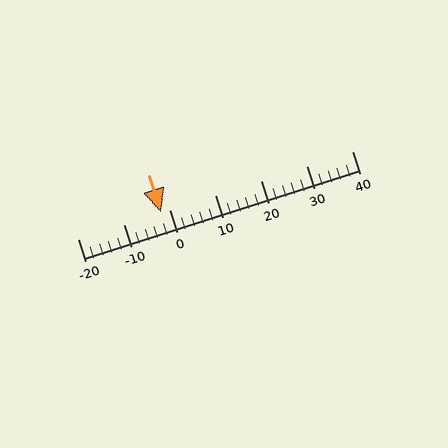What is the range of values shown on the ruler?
The ruler shows values from -20 to 40.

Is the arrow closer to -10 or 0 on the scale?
The arrow is closer to 0.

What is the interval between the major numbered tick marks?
The major tick marks are spaced 10 units apart.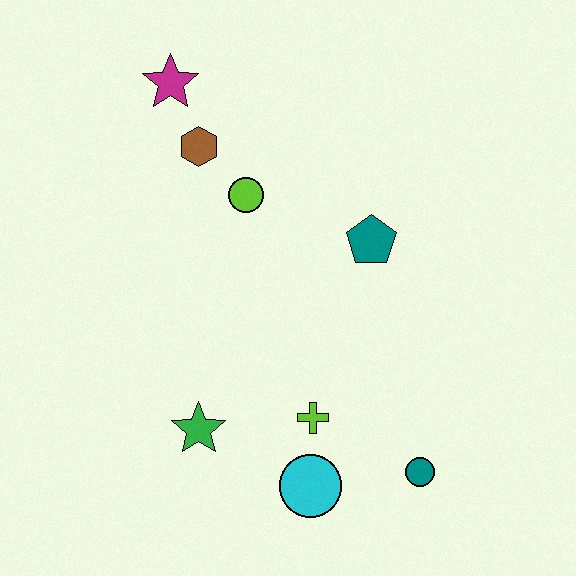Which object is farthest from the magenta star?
The teal circle is farthest from the magenta star.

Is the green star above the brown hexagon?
No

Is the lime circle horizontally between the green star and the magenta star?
No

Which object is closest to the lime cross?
The cyan circle is closest to the lime cross.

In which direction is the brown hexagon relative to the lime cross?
The brown hexagon is above the lime cross.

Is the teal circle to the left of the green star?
No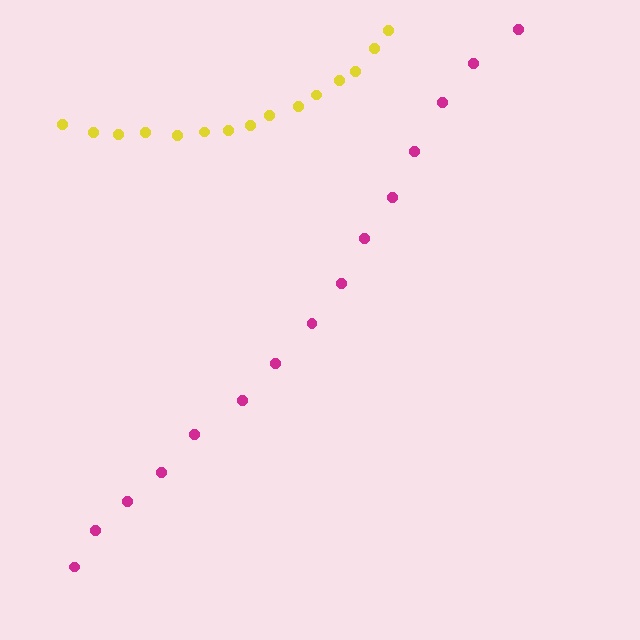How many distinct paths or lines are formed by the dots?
There are 2 distinct paths.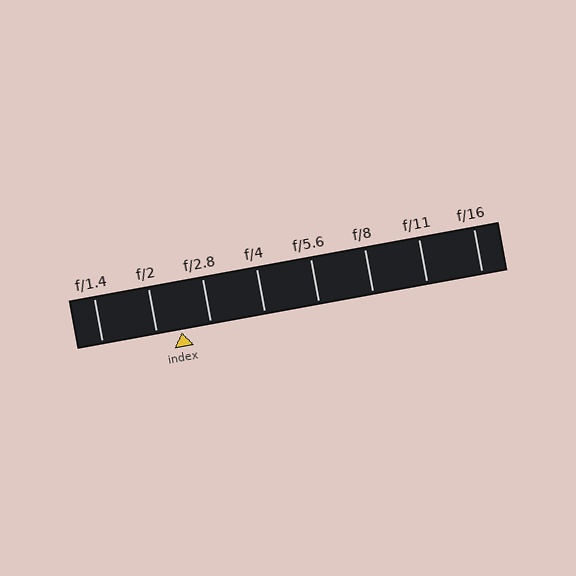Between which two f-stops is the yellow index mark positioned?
The index mark is between f/2 and f/2.8.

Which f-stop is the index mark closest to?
The index mark is closest to f/2.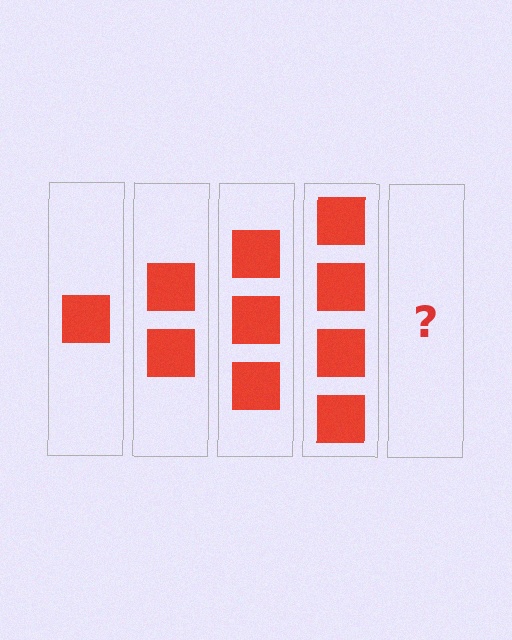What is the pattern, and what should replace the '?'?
The pattern is that each step adds one more square. The '?' should be 5 squares.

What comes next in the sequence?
The next element should be 5 squares.